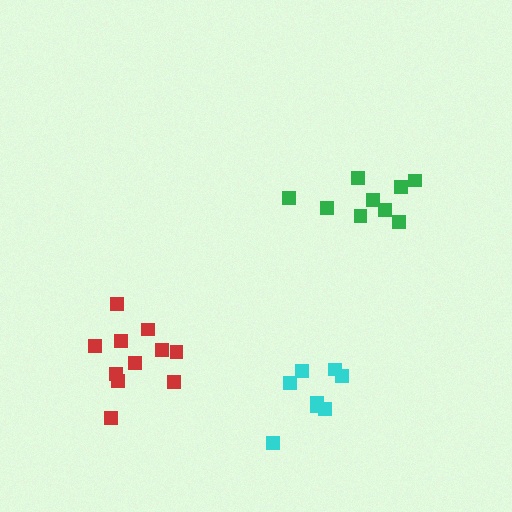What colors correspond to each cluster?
The clusters are colored: green, cyan, red.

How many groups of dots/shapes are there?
There are 3 groups.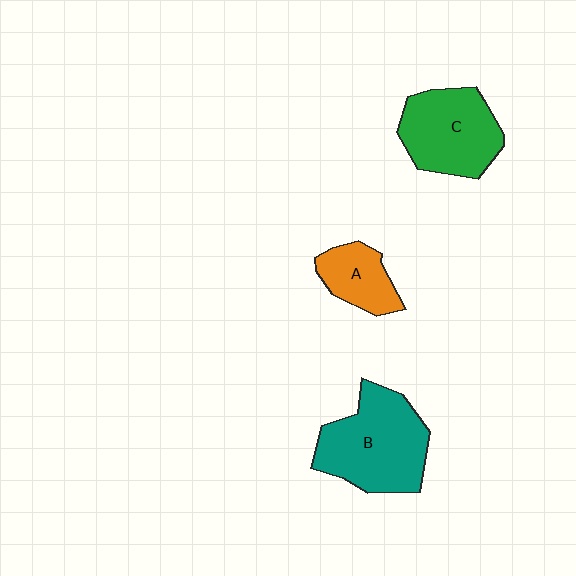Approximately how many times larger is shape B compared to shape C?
Approximately 1.2 times.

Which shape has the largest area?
Shape B (teal).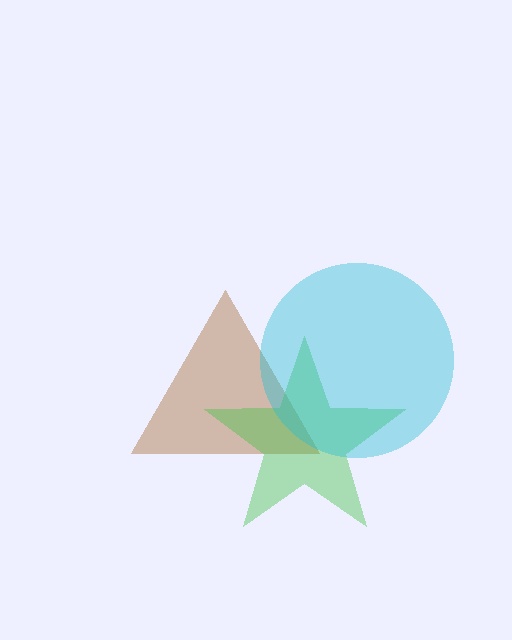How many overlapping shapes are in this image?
There are 3 overlapping shapes in the image.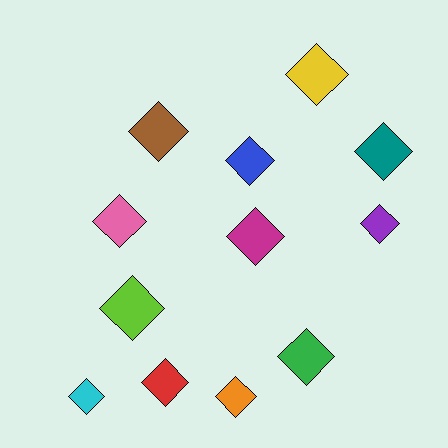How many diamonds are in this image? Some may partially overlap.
There are 12 diamonds.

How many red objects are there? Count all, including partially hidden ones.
There is 1 red object.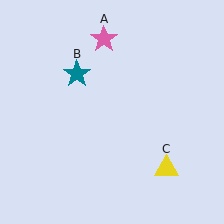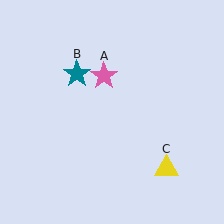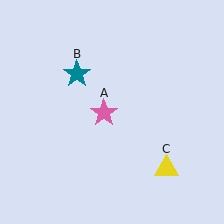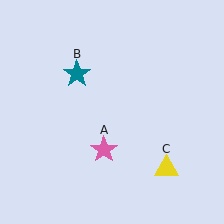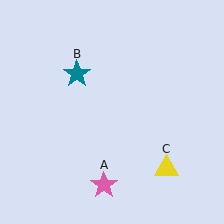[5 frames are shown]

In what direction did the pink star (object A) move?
The pink star (object A) moved down.